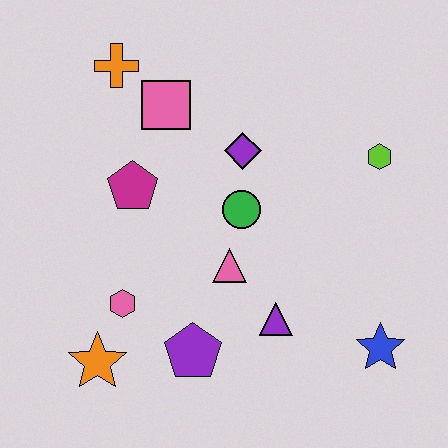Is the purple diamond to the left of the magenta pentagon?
No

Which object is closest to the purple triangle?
The pink triangle is closest to the purple triangle.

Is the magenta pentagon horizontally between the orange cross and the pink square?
Yes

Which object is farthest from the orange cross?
The blue star is farthest from the orange cross.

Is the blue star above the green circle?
No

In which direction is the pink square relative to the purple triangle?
The pink square is above the purple triangle.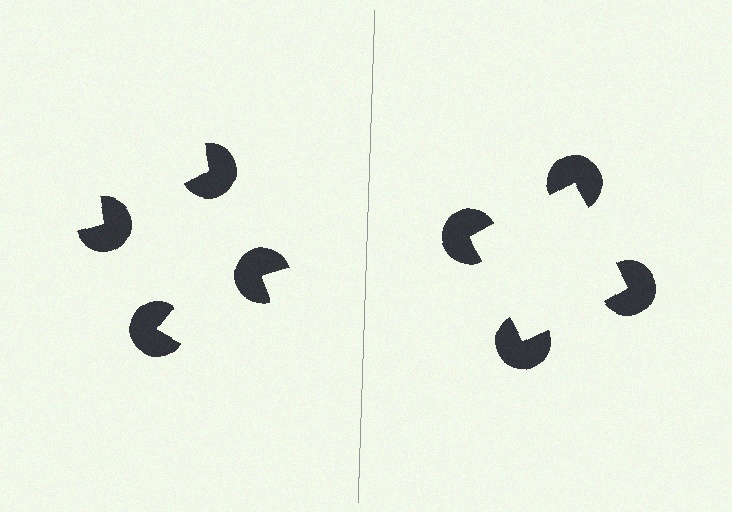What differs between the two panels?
The pac-man discs are positioned identically on both sides; only the wedge orientations differ. On the right they align to a square; on the left they are misaligned.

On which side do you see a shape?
An illusory square appears on the right side. On the left side the wedge cuts are rotated, so no coherent shape forms.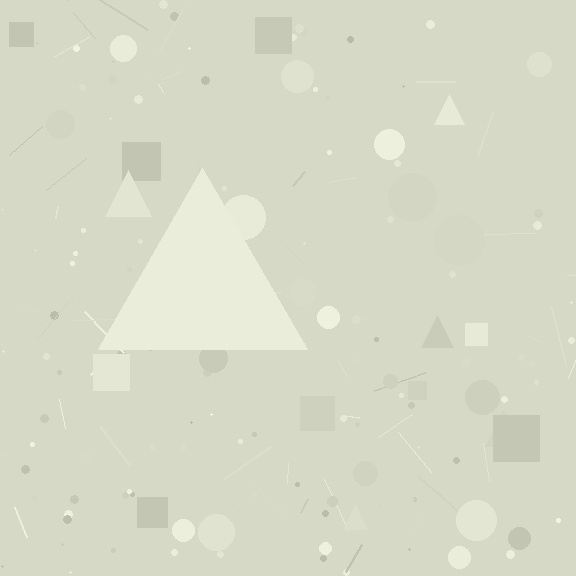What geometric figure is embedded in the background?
A triangle is embedded in the background.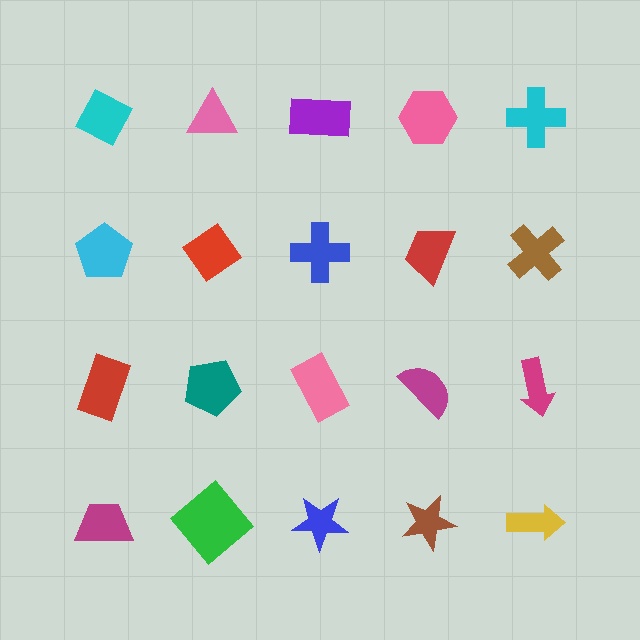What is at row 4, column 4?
A brown star.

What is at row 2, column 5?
A brown cross.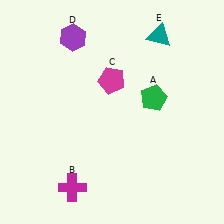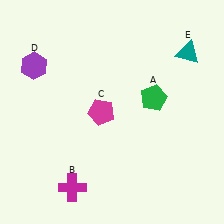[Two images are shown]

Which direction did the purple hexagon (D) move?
The purple hexagon (D) moved left.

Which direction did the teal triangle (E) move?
The teal triangle (E) moved right.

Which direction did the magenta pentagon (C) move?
The magenta pentagon (C) moved down.